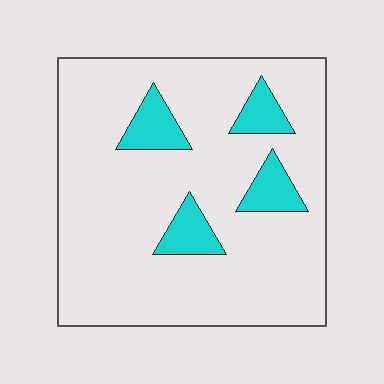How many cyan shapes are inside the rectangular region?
4.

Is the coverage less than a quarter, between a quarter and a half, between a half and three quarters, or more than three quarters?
Less than a quarter.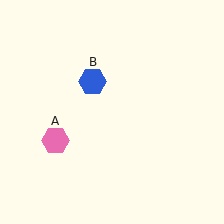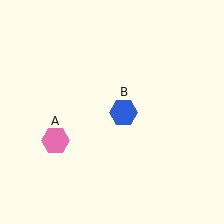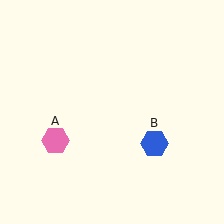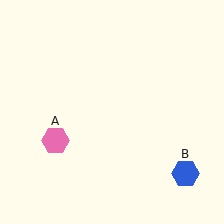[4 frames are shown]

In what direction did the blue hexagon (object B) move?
The blue hexagon (object B) moved down and to the right.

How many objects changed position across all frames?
1 object changed position: blue hexagon (object B).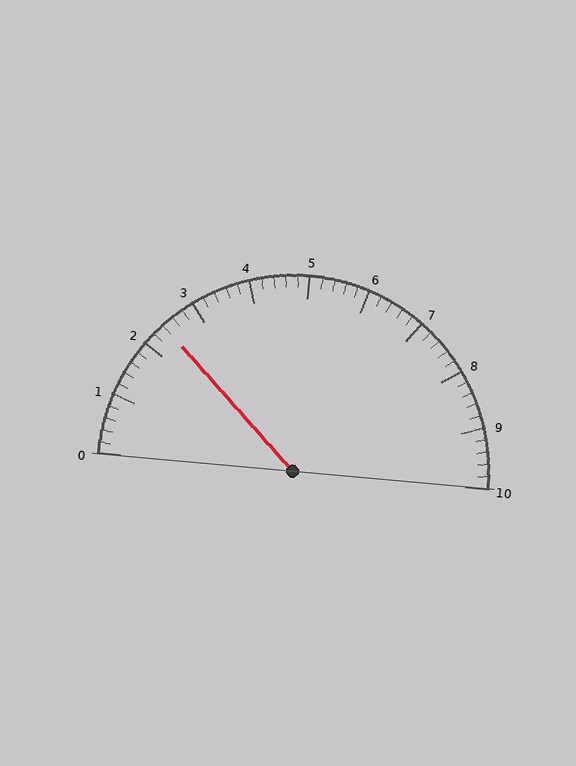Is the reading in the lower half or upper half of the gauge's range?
The reading is in the lower half of the range (0 to 10).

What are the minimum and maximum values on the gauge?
The gauge ranges from 0 to 10.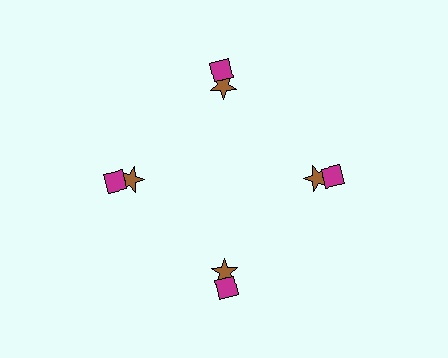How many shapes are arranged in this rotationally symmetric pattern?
There are 8 shapes, arranged in 4 groups of 2.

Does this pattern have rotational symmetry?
Yes, this pattern has 4-fold rotational symmetry. It looks the same after rotating 90 degrees around the center.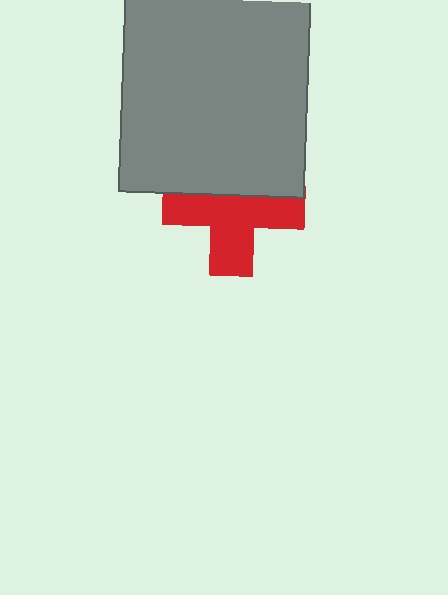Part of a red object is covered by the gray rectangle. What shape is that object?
It is a cross.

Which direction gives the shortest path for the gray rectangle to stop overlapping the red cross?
Moving up gives the shortest separation.